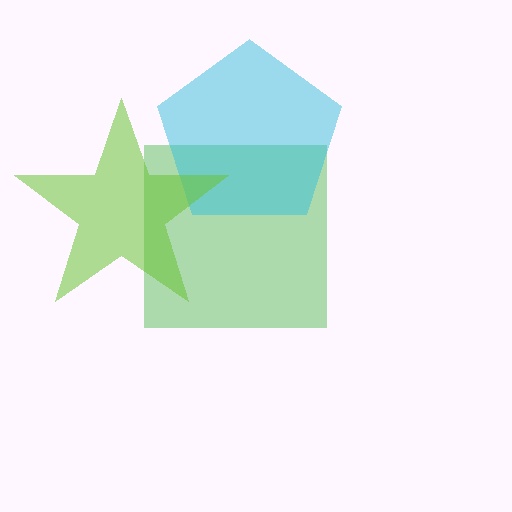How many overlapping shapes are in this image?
There are 3 overlapping shapes in the image.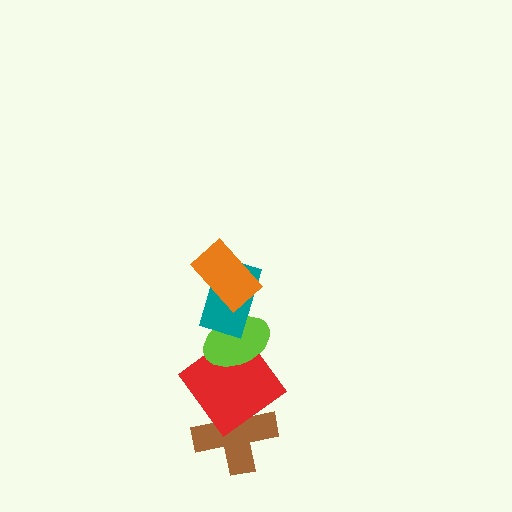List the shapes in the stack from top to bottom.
From top to bottom: the orange rectangle, the teal rectangle, the lime ellipse, the red diamond, the brown cross.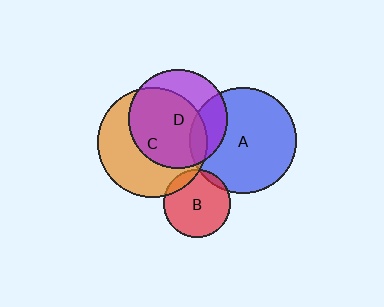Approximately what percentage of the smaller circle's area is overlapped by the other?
Approximately 5%.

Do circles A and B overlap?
Yes.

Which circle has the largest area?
Circle C (orange).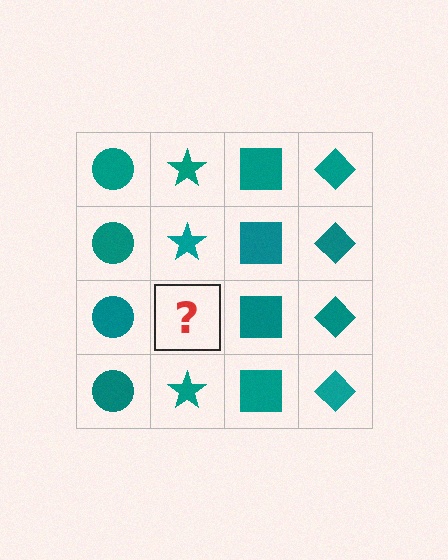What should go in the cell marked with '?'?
The missing cell should contain a teal star.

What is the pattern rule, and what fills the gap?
The rule is that each column has a consistent shape. The gap should be filled with a teal star.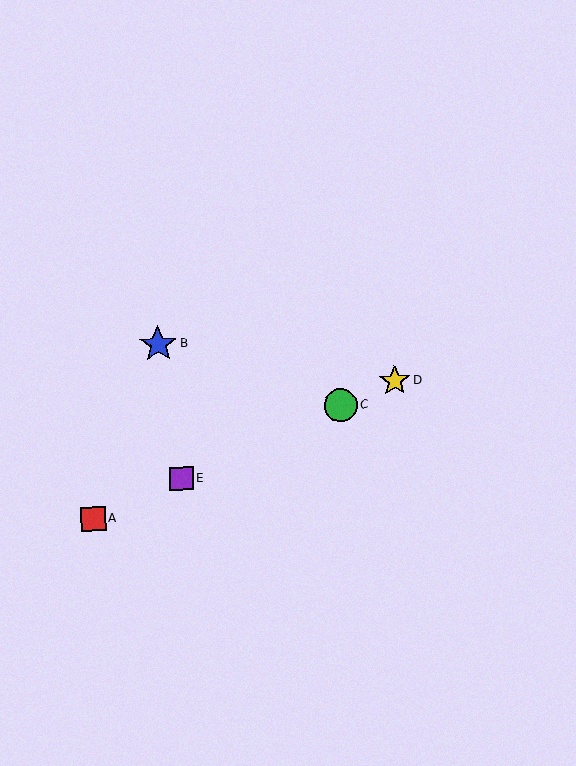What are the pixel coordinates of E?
Object E is at (181, 479).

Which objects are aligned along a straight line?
Objects A, C, D, E are aligned along a straight line.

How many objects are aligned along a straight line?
4 objects (A, C, D, E) are aligned along a straight line.